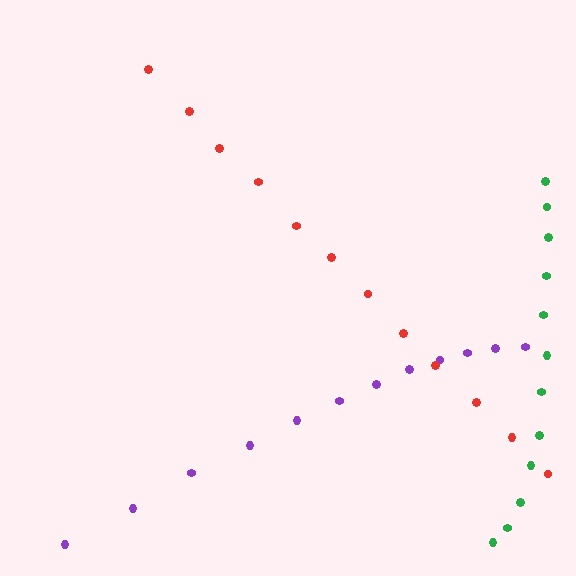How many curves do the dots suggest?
There are 3 distinct paths.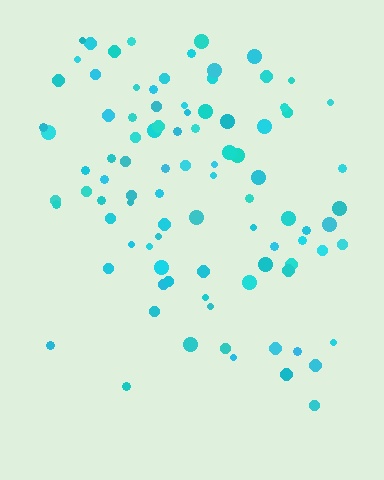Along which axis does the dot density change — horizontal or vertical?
Vertical.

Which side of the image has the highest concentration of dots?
The top.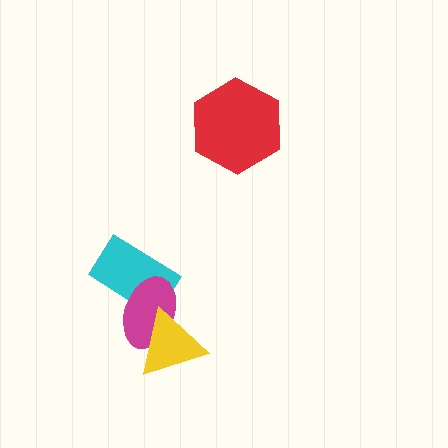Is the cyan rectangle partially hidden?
Yes, it is partially covered by another shape.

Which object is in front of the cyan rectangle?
The magenta ellipse is in front of the cyan rectangle.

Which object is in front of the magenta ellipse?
The yellow triangle is in front of the magenta ellipse.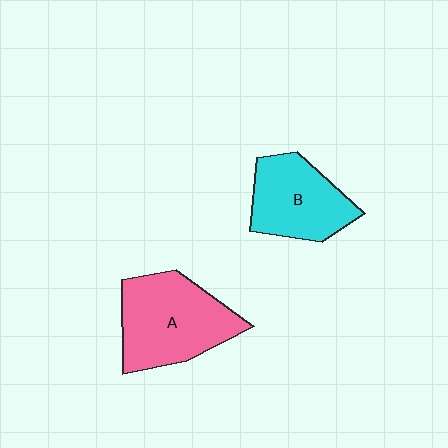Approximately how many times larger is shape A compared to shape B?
Approximately 1.3 times.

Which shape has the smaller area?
Shape B (cyan).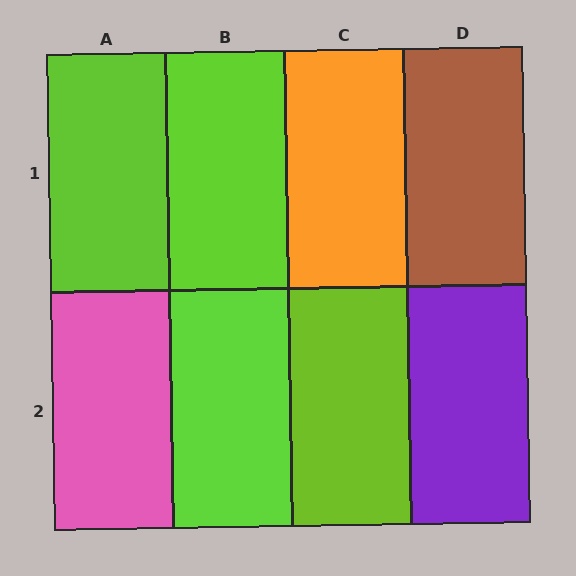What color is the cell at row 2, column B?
Lime.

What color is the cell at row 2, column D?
Purple.